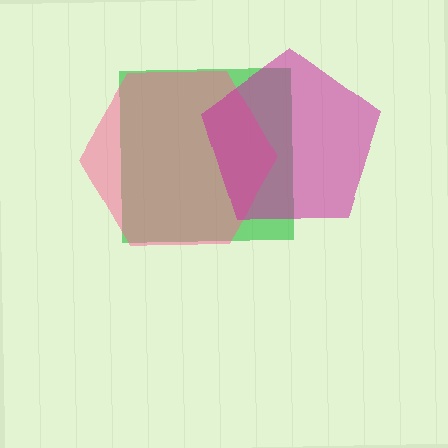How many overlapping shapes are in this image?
There are 3 overlapping shapes in the image.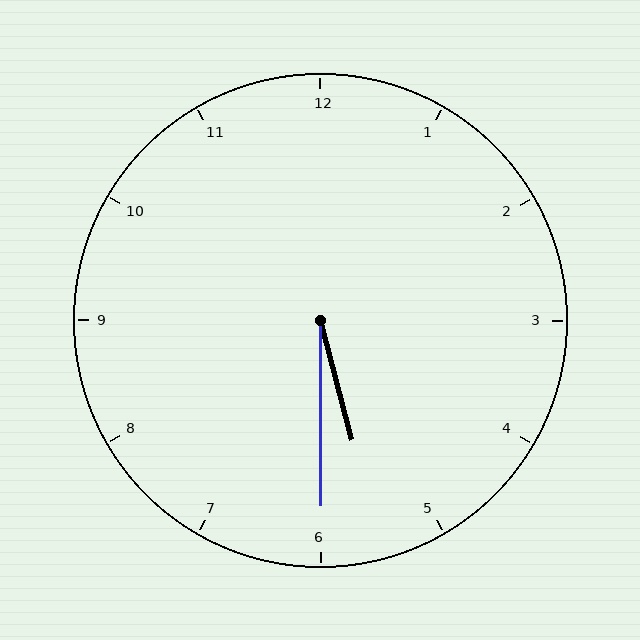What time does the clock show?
5:30.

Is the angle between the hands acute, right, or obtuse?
It is acute.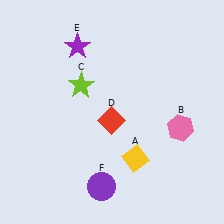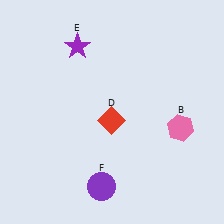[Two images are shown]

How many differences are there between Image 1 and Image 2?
There are 2 differences between the two images.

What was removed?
The lime star (C), the yellow diamond (A) were removed in Image 2.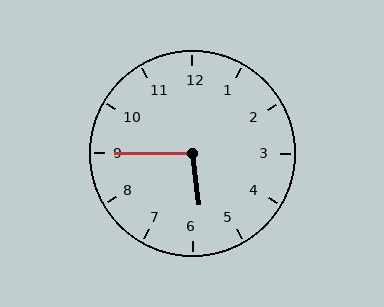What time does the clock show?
5:45.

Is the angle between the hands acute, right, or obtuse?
It is obtuse.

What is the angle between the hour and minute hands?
Approximately 98 degrees.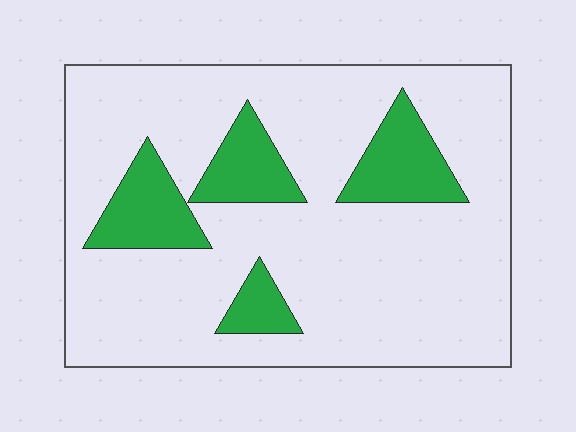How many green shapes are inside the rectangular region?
4.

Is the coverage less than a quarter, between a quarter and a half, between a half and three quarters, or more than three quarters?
Less than a quarter.